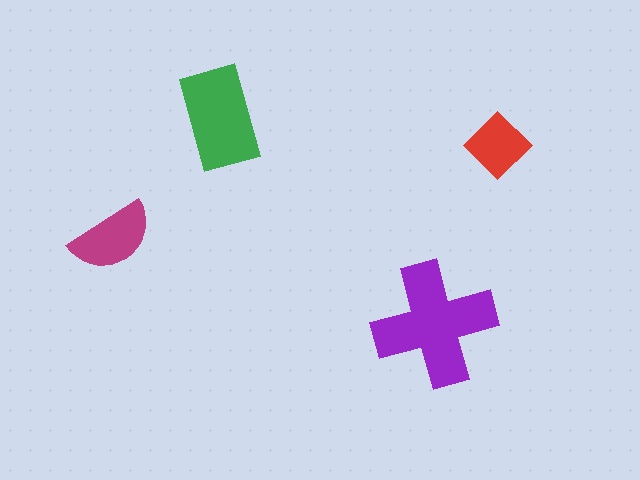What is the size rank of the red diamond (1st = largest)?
4th.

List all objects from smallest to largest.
The red diamond, the magenta semicircle, the green rectangle, the purple cross.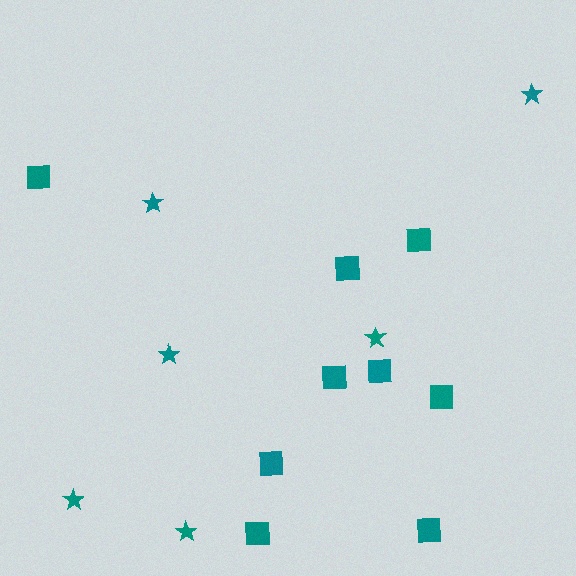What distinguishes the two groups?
There are 2 groups: one group of squares (9) and one group of stars (6).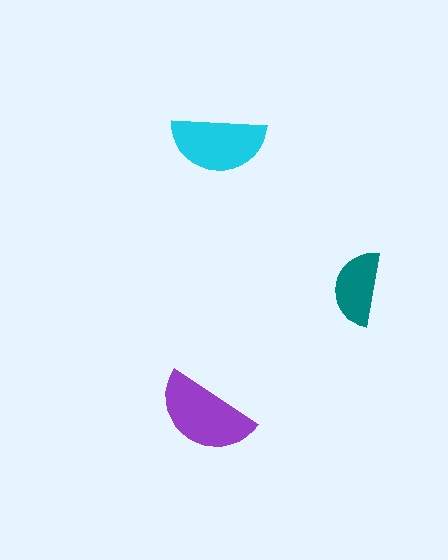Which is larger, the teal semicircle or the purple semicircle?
The purple one.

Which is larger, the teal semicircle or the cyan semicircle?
The cyan one.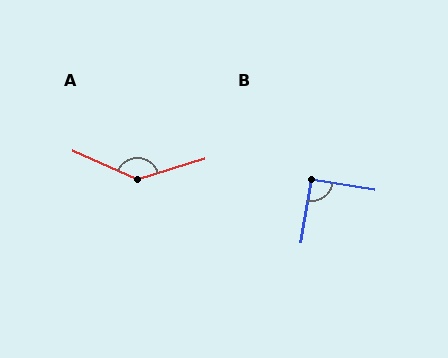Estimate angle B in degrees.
Approximately 89 degrees.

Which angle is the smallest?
B, at approximately 89 degrees.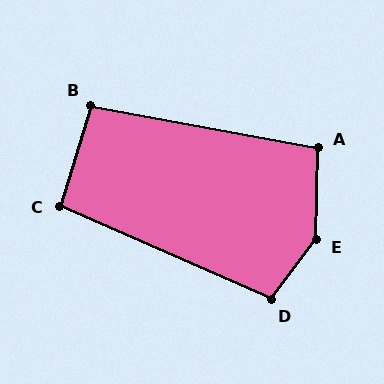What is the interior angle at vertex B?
Approximately 97 degrees (obtuse).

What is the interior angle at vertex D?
Approximately 103 degrees (obtuse).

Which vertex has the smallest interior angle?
C, at approximately 97 degrees.